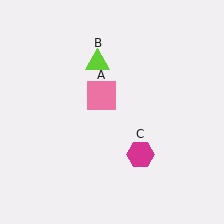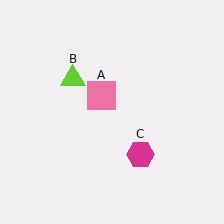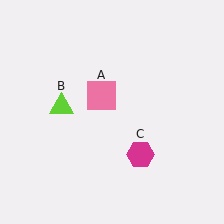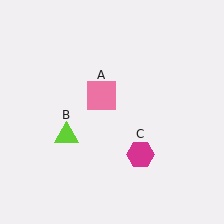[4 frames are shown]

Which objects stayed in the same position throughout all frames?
Pink square (object A) and magenta hexagon (object C) remained stationary.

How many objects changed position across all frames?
1 object changed position: lime triangle (object B).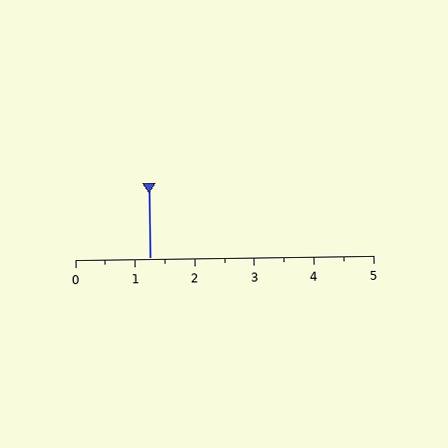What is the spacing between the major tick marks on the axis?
The major ticks are spaced 1 apart.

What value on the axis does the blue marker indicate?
The marker indicates approximately 1.2.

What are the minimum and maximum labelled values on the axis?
The axis runs from 0 to 5.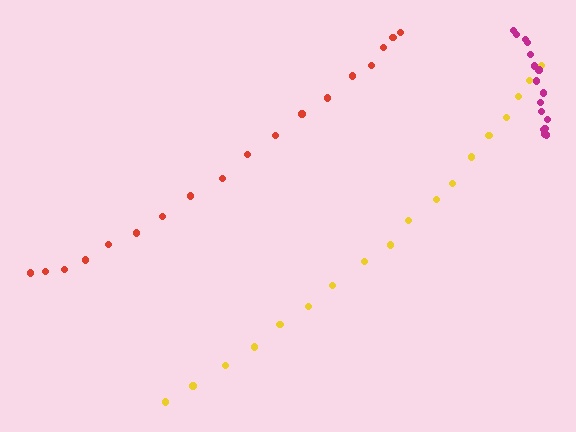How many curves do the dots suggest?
There are 3 distinct paths.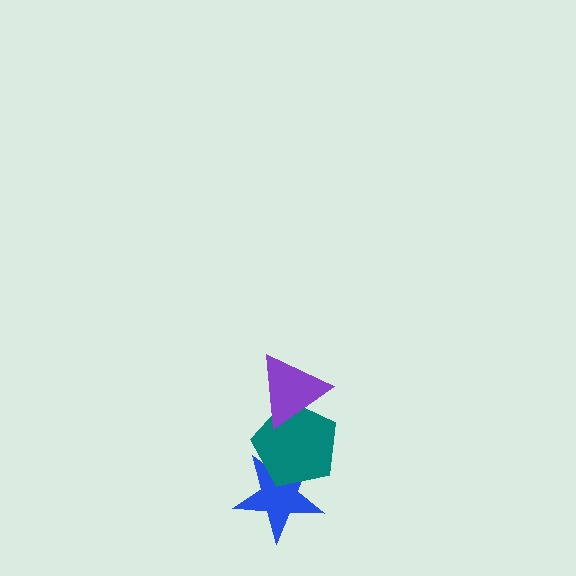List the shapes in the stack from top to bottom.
From top to bottom: the purple triangle, the teal pentagon, the blue star.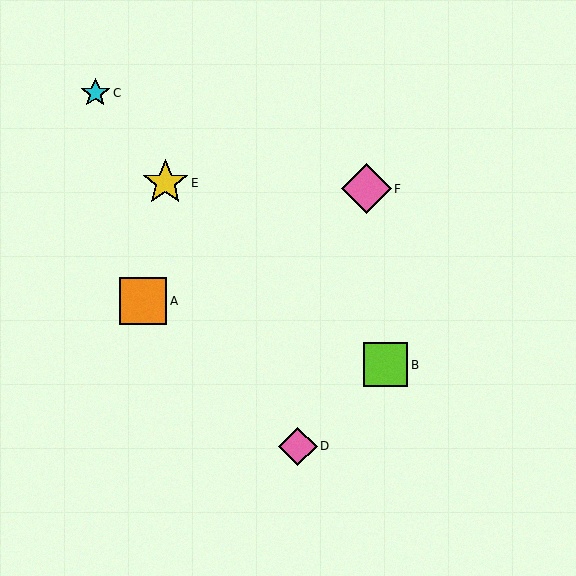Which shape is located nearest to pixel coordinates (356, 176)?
The pink diamond (labeled F) at (367, 189) is nearest to that location.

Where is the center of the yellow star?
The center of the yellow star is at (165, 183).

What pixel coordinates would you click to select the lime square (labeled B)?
Click at (386, 365) to select the lime square B.